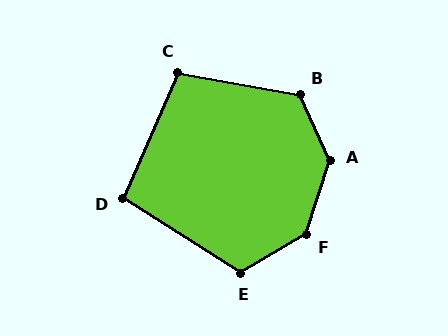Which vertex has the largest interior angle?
A, at approximately 139 degrees.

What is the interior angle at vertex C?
Approximately 104 degrees (obtuse).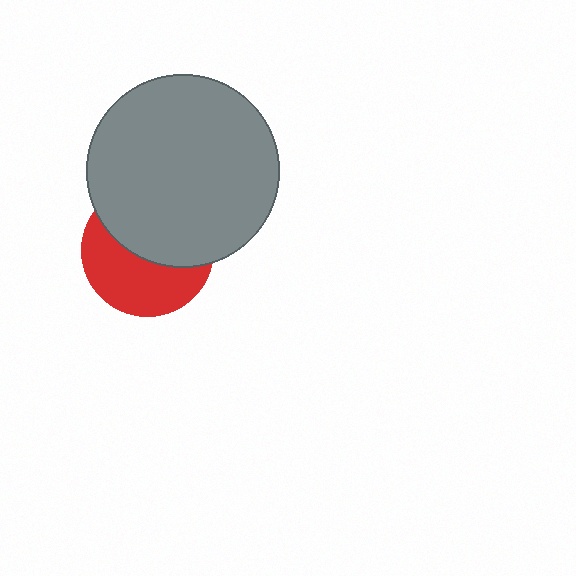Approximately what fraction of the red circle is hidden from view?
Roughly 52% of the red circle is hidden behind the gray circle.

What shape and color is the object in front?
The object in front is a gray circle.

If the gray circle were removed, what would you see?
You would see the complete red circle.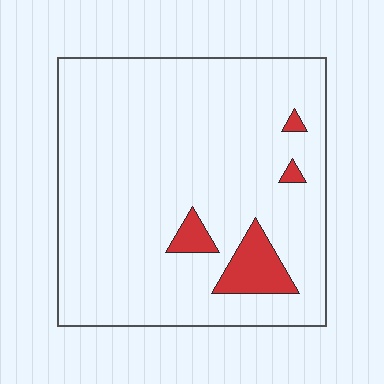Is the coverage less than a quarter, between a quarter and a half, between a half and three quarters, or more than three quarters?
Less than a quarter.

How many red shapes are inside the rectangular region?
4.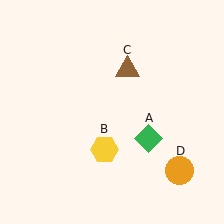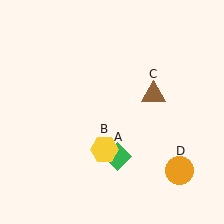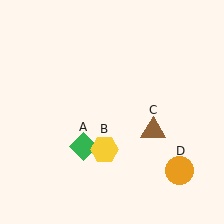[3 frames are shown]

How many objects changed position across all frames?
2 objects changed position: green diamond (object A), brown triangle (object C).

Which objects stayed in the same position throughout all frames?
Yellow hexagon (object B) and orange circle (object D) remained stationary.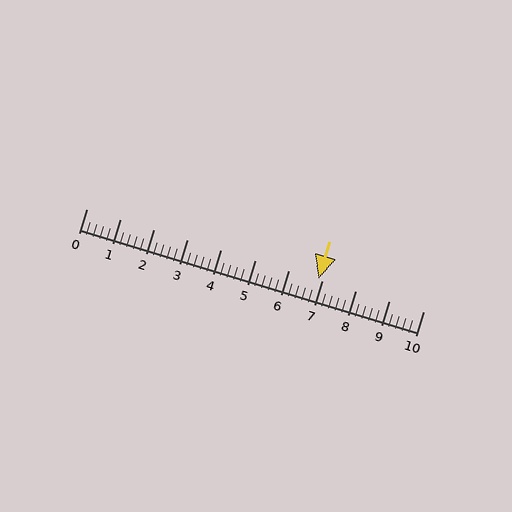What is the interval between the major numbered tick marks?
The major tick marks are spaced 1 units apart.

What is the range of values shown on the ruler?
The ruler shows values from 0 to 10.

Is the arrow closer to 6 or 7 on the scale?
The arrow is closer to 7.